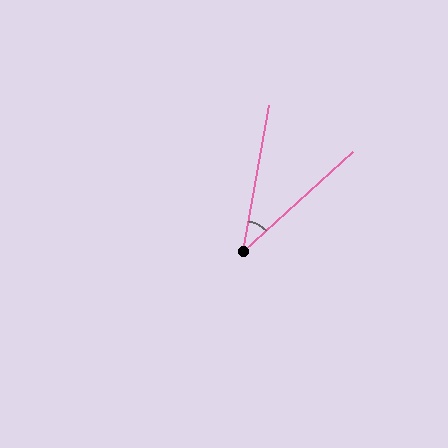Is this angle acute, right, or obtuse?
It is acute.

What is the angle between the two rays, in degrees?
Approximately 38 degrees.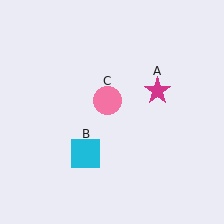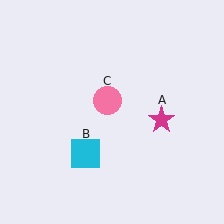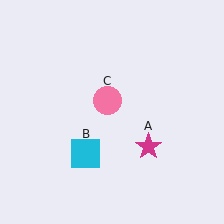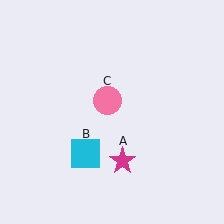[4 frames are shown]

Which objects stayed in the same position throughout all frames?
Cyan square (object B) and pink circle (object C) remained stationary.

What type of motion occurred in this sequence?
The magenta star (object A) rotated clockwise around the center of the scene.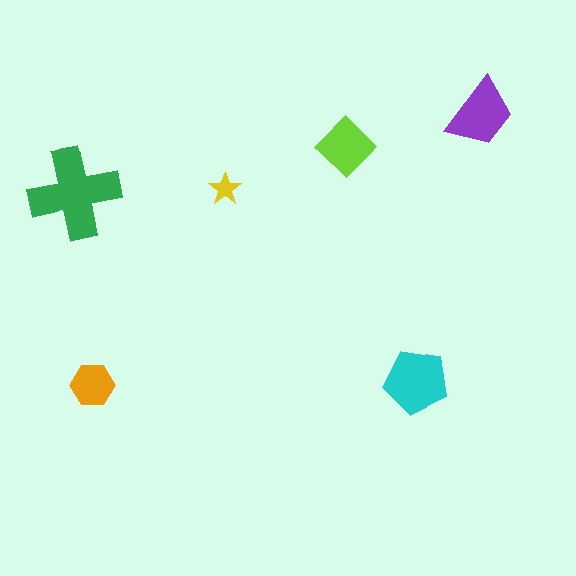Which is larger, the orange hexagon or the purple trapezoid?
The purple trapezoid.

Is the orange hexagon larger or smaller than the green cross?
Smaller.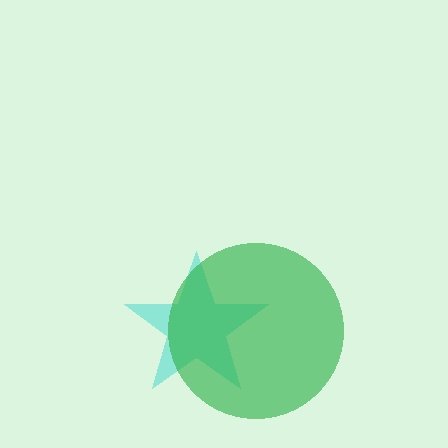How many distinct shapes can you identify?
There are 2 distinct shapes: a cyan star, a green circle.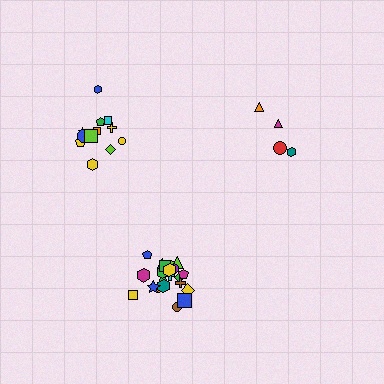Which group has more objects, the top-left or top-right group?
The top-left group.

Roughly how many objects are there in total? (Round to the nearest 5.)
Roughly 40 objects in total.